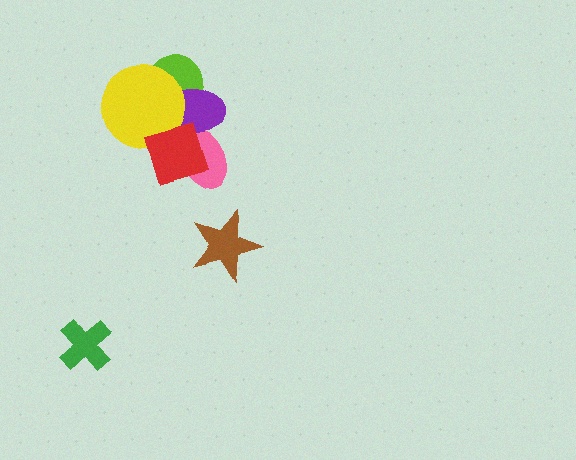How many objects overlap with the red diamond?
3 objects overlap with the red diamond.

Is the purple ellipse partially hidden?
Yes, it is partially covered by another shape.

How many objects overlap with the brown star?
0 objects overlap with the brown star.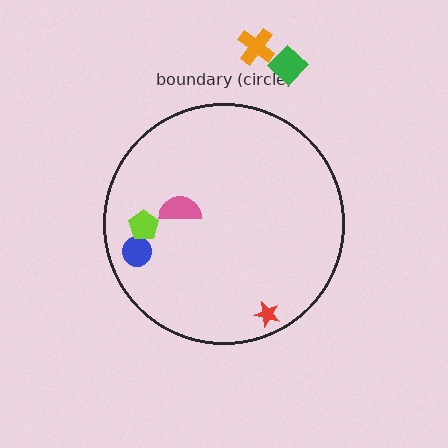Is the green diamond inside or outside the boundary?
Outside.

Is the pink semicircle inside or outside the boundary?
Inside.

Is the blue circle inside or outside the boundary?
Inside.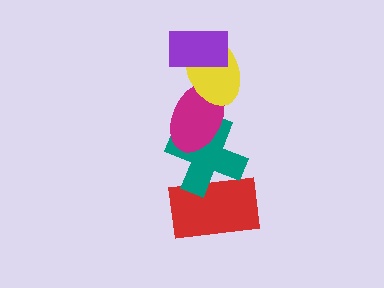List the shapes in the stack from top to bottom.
From top to bottom: the purple rectangle, the yellow ellipse, the magenta ellipse, the teal cross, the red rectangle.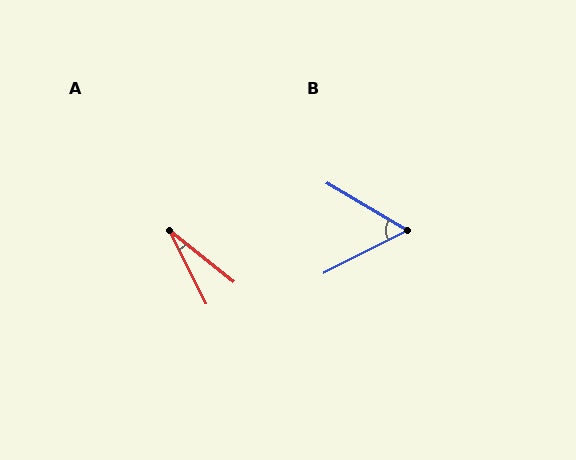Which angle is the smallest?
A, at approximately 25 degrees.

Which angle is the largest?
B, at approximately 57 degrees.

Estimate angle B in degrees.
Approximately 57 degrees.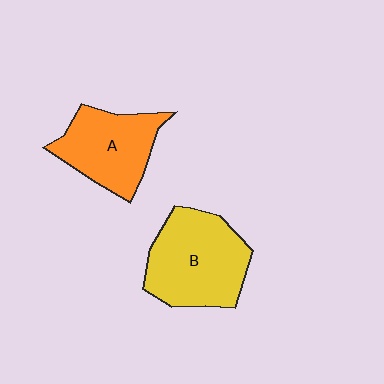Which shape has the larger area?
Shape B (yellow).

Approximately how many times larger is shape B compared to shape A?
Approximately 1.2 times.